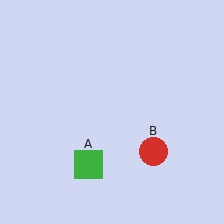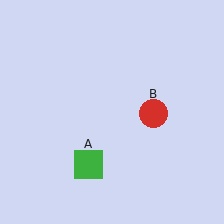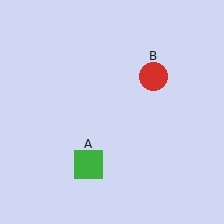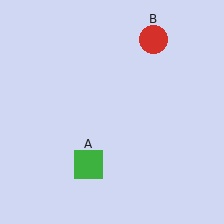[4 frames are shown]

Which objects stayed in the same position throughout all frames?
Green square (object A) remained stationary.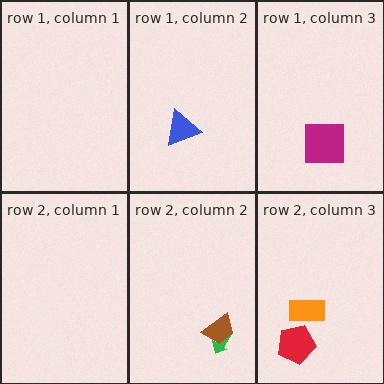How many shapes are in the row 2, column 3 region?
2.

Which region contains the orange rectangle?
The row 2, column 3 region.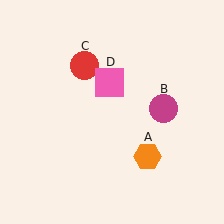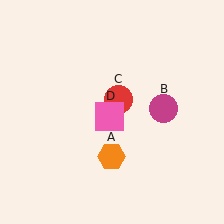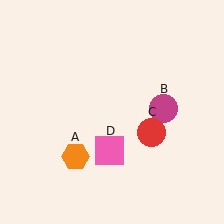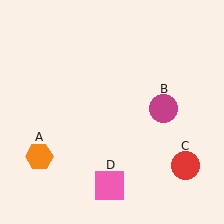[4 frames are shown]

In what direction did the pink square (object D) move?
The pink square (object D) moved down.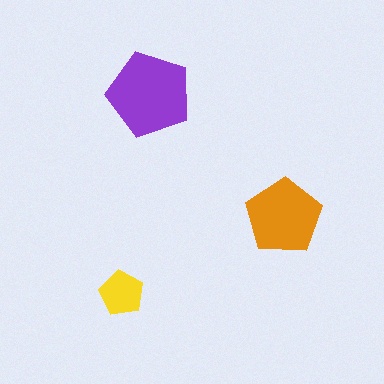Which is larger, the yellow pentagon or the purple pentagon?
The purple one.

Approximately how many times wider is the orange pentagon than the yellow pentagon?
About 1.5 times wider.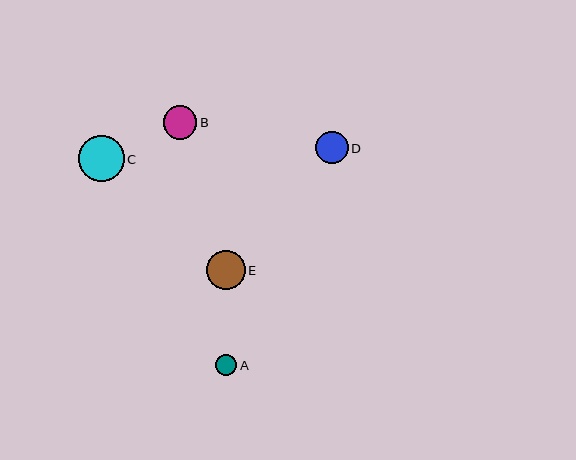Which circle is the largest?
Circle C is the largest with a size of approximately 46 pixels.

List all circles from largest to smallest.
From largest to smallest: C, E, B, D, A.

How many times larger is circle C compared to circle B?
Circle C is approximately 1.4 times the size of circle B.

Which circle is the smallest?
Circle A is the smallest with a size of approximately 21 pixels.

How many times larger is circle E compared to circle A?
Circle E is approximately 1.9 times the size of circle A.